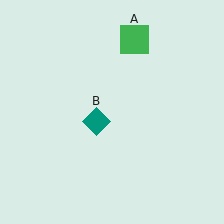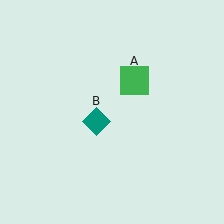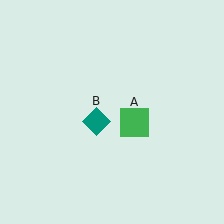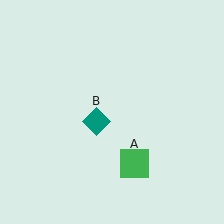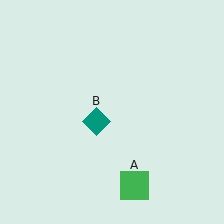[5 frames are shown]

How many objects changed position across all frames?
1 object changed position: green square (object A).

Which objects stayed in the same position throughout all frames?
Teal diamond (object B) remained stationary.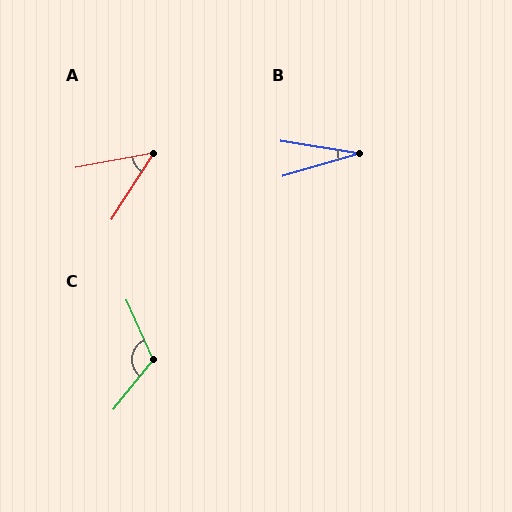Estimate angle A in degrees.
Approximately 47 degrees.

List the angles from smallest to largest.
B (25°), A (47°), C (117°).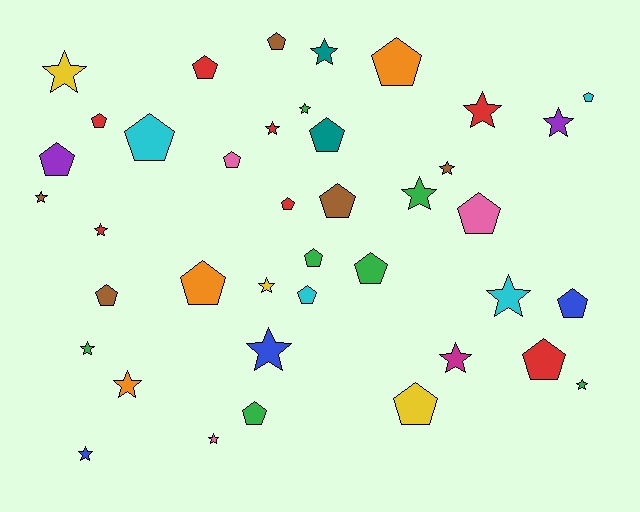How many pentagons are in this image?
There are 21 pentagons.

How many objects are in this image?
There are 40 objects.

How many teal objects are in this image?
There are 2 teal objects.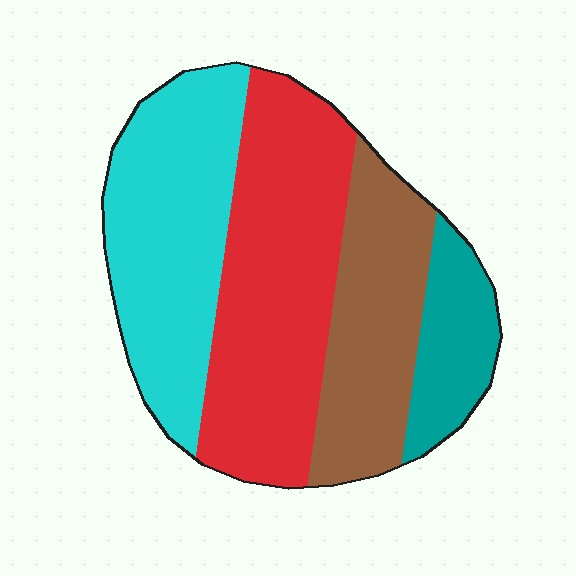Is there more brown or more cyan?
Cyan.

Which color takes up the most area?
Red, at roughly 35%.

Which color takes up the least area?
Teal, at roughly 10%.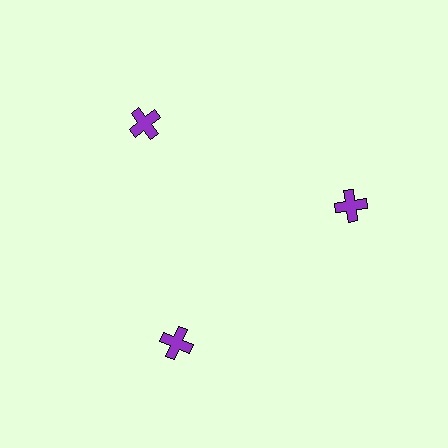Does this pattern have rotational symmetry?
Yes, this pattern has 3-fold rotational symmetry. It looks the same after rotating 120 degrees around the center.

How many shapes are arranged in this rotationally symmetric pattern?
There are 3 shapes, arranged in 3 groups of 1.